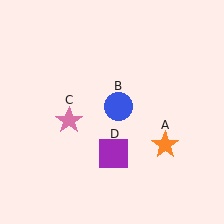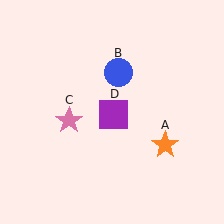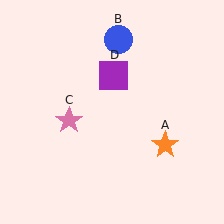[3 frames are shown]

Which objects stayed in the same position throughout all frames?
Orange star (object A) and pink star (object C) remained stationary.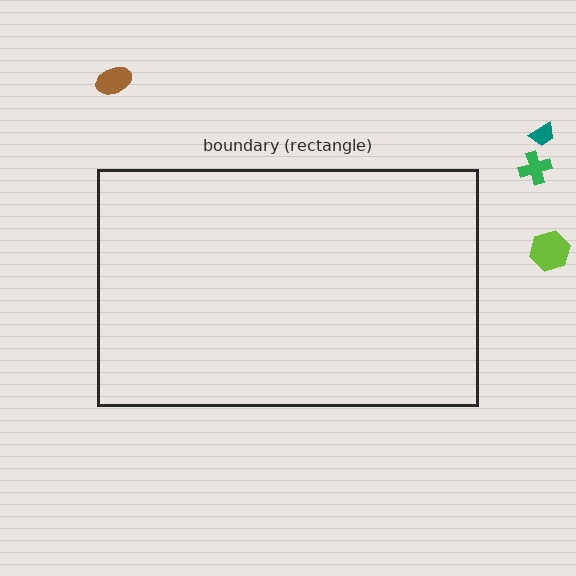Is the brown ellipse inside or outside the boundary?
Outside.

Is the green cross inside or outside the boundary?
Outside.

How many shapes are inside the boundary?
0 inside, 4 outside.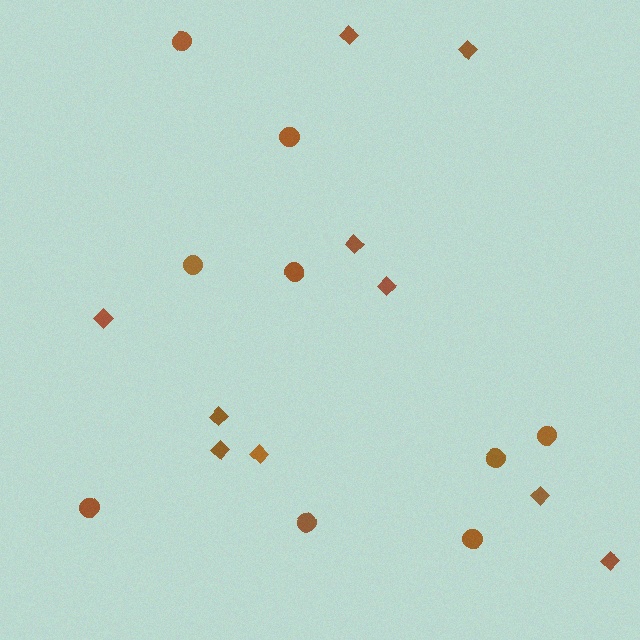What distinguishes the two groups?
There are 2 groups: one group of circles (9) and one group of diamonds (10).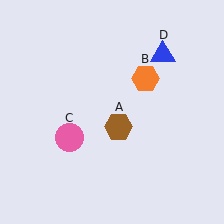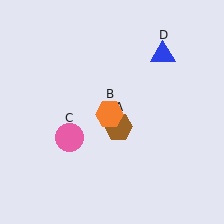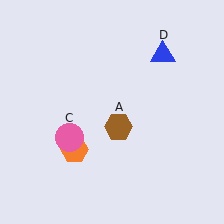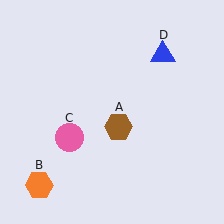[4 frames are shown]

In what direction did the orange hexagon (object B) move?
The orange hexagon (object B) moved down and to the left.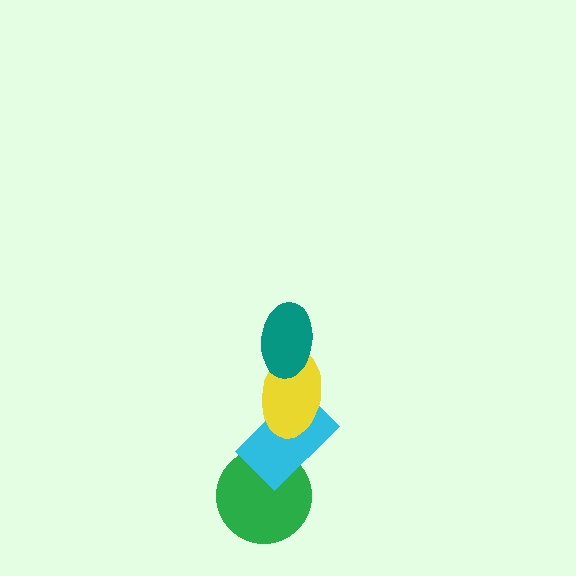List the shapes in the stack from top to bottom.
From top to bottom: the teal ellipse, the yellow ellipse, the cyan rectangle, the green circle.